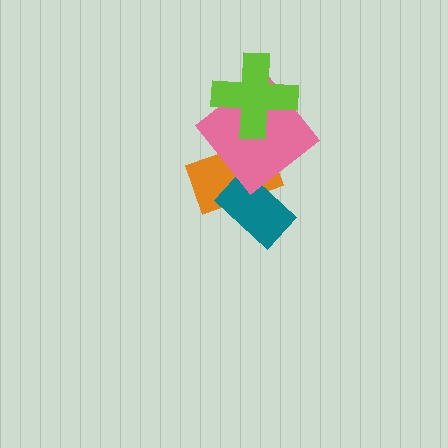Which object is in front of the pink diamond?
The lime cross is in front of the pink diamond.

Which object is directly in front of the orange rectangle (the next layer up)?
The teal rectangle is directly in front of the orange rectangle.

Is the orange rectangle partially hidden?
Yes, it is partially covered by another shape.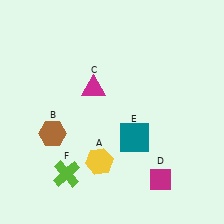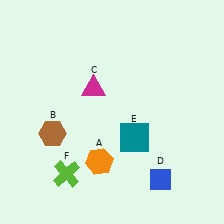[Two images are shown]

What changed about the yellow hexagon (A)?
In Image 1, A is yellow. In Image 2, it changed to orange.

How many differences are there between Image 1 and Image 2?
There are 2 differences between the two images.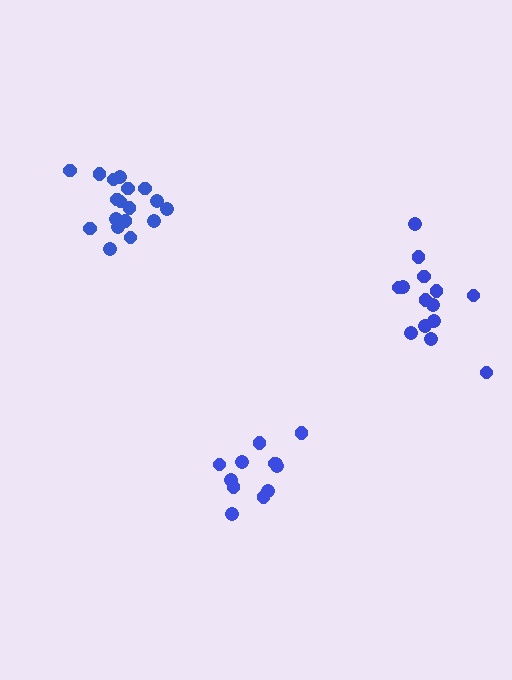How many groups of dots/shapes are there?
There are 3 groups.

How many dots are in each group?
Group 1: 12 dots, Group 2: 14 dots, Group 3: 18 dots (44 total).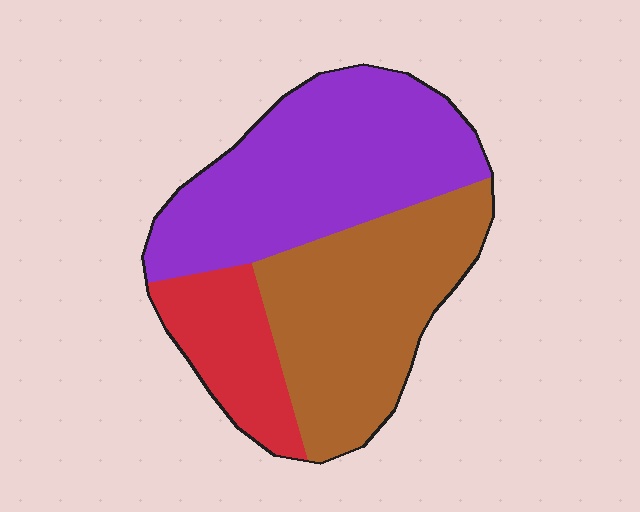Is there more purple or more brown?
Purple.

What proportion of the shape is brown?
Brown covers roughly 40% of the shape.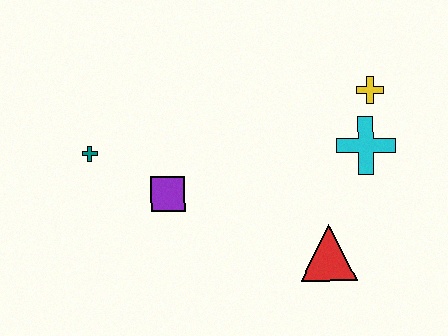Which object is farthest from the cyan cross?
The teal cross is farthest from the cyan cross.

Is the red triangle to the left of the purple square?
No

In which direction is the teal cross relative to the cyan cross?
The teal cross is to the left of the cyan cross.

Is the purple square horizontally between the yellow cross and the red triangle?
No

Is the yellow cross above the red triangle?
Yes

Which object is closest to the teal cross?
The purple square is closest to the teal cross.